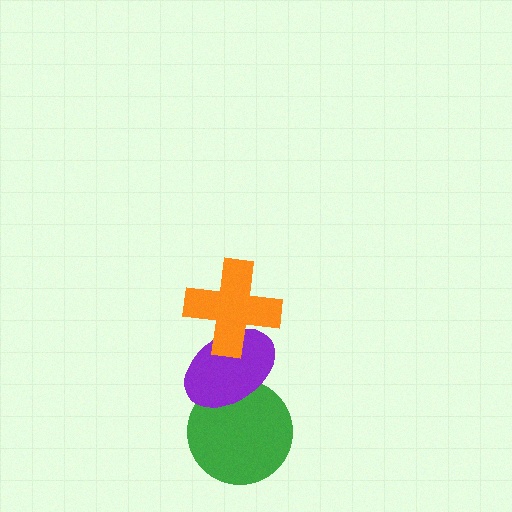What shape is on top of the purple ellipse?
The orange cross is on top of the purple ellipse.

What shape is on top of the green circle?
The purple ellipse is on top of the green circle.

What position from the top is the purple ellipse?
The purple ellipse is 2nd from the top.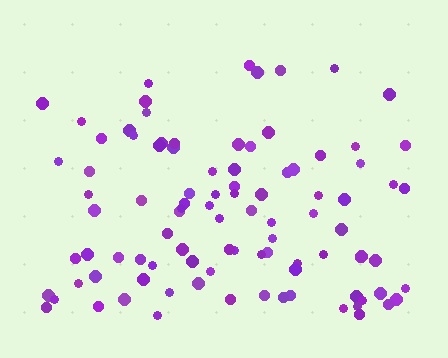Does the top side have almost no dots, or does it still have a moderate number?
Still a moderate number, just noticeably fewer than the bottom.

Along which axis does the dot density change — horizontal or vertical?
Vertical.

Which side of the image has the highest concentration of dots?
The bottom.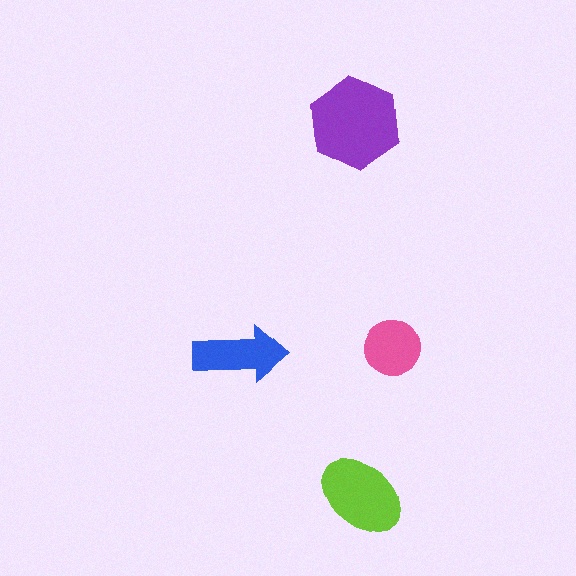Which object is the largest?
The purple hexagon.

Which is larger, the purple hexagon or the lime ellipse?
The purple hexagon.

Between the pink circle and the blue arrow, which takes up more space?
The blue arrow.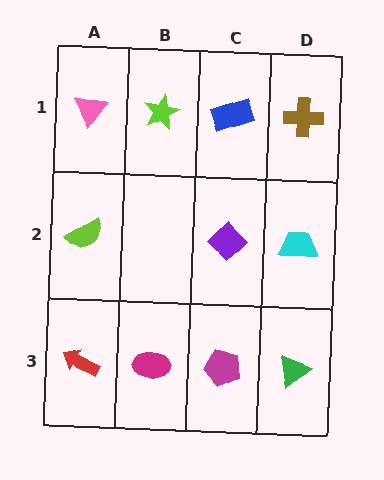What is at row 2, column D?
A cyan trapezoid.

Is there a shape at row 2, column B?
No, that cell is empty.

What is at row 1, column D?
A brown cross.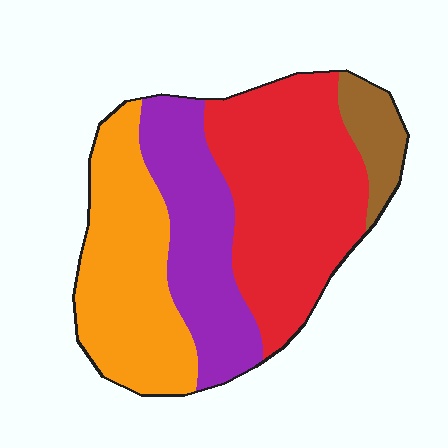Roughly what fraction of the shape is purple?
Purple takes up about one quarter (1/4) of the shape.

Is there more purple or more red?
Red.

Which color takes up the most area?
Red, at roughly 40%.